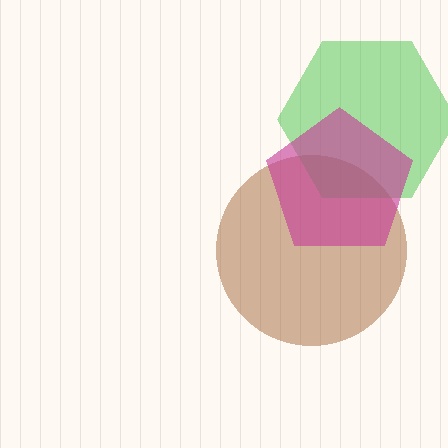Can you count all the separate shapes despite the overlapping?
Yes, there are 3 separate shapes.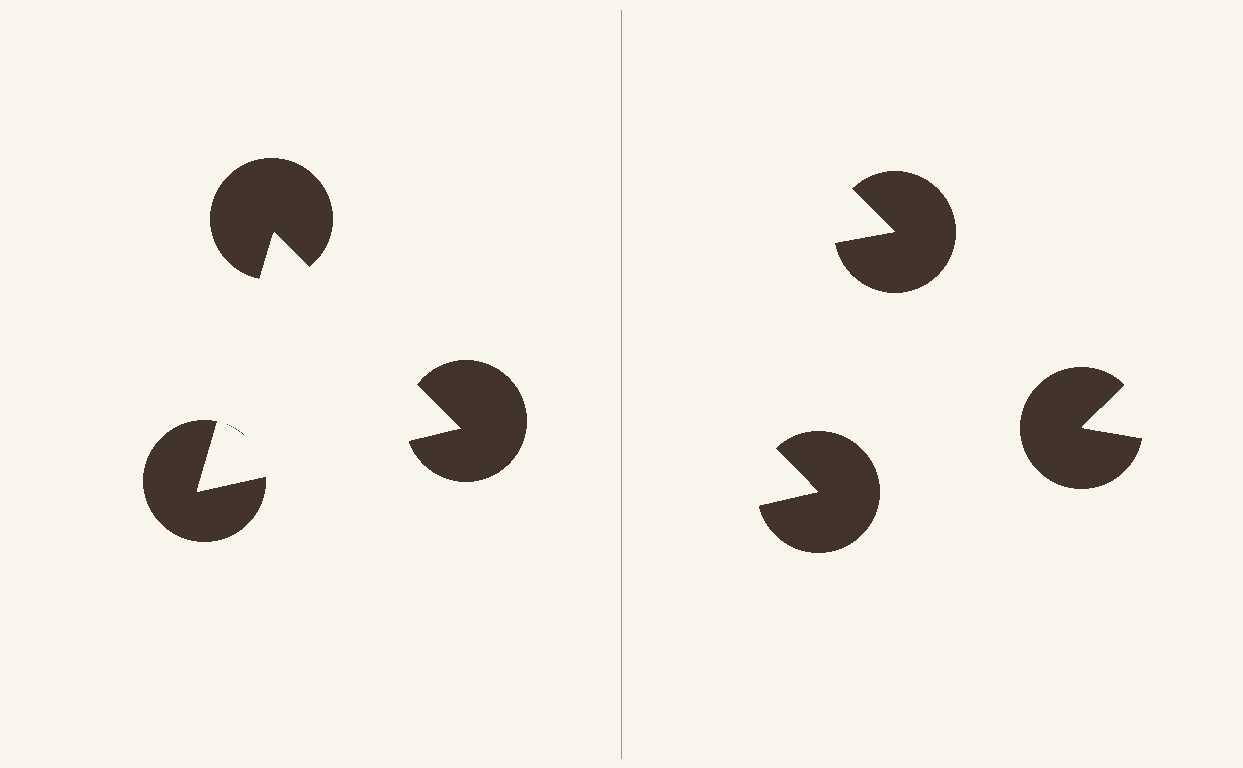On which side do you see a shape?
An illusory triangle appears on the left side. On the right side the wedge cuts are rotated, so no coherent shape forms.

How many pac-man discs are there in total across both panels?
6 — 3 on each side.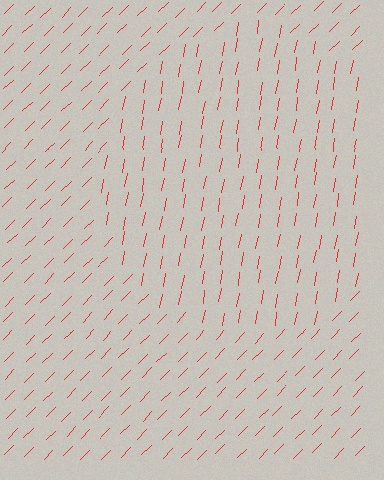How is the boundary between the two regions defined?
The boundary is defined purely by a change in line orientation (approximately 35 degrees difference). All lines are the same color and thickness.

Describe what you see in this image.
The image is filled with small red line segments. A circle region in the image has lines oriented differently from the surrounding lines, creating a visible texture boundary.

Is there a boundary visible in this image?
Yes, there is a texture boundary formed by a change in line orientation.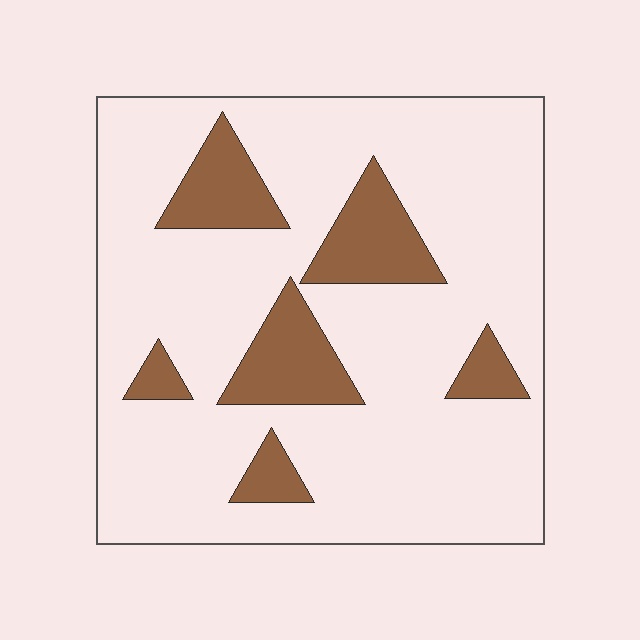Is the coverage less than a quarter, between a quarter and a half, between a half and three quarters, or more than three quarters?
Less than a quarter.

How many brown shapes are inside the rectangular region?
6.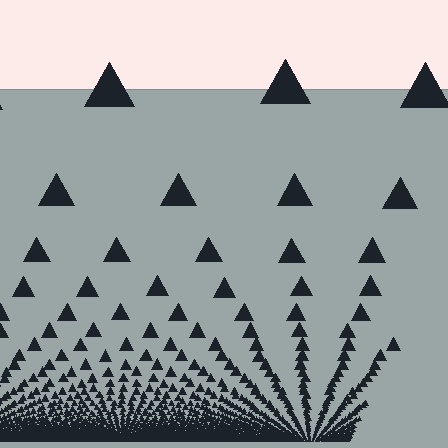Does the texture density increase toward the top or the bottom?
Density increases toward the bottom.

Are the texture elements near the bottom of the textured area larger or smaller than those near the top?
Smaller. The gradient is inverted — elements near the bottom are smaller and denser.